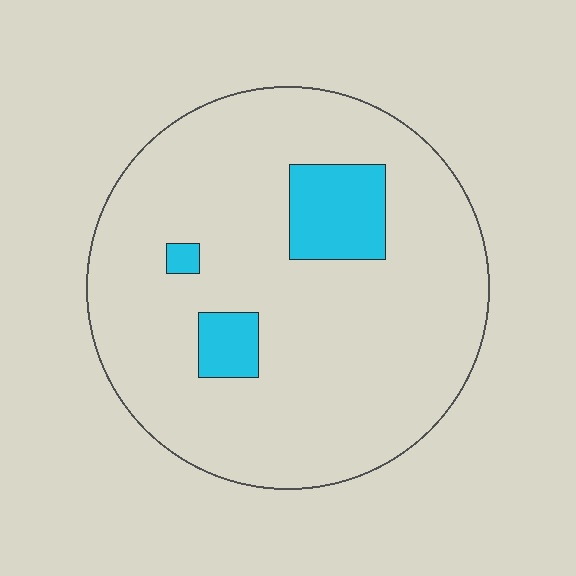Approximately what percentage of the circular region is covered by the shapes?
Approximately 10%.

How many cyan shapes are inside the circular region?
3.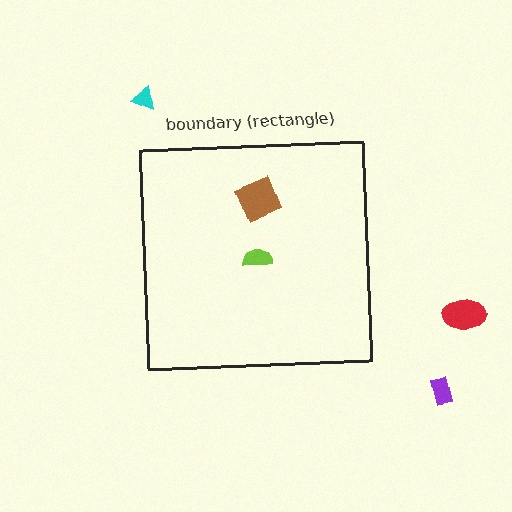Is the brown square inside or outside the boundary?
Inside.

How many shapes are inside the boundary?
2 inside, 3 outside.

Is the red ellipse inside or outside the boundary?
Outside.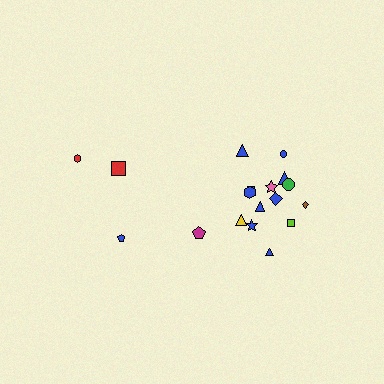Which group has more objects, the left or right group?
The right group.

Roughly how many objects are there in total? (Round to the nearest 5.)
Roughly 20 objects in total.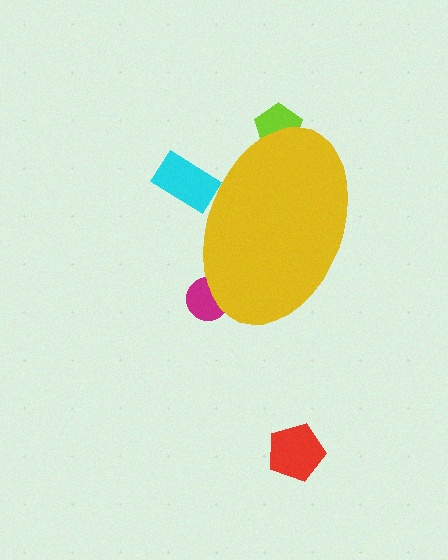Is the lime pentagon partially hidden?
Yes, the lime pentagon is partially hidden behind the yellow ellipse.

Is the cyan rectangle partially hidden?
Yes, the cyan rectangle is partially hidden behind the yellow ellipse.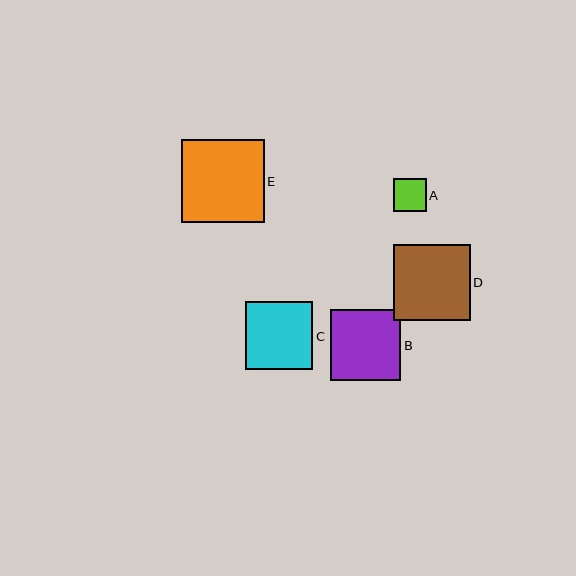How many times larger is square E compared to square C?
Square E is approximately 1.2 times the size of square C.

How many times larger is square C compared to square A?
Square C is approximately 2.1 times the size of square A.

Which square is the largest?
Square E is the largest with a size of approximately 83 pixels.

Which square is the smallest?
Square A is the smallest with a size of approximately 33 pixels.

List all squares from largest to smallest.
From largest to smallest: E, D, B, C, A.